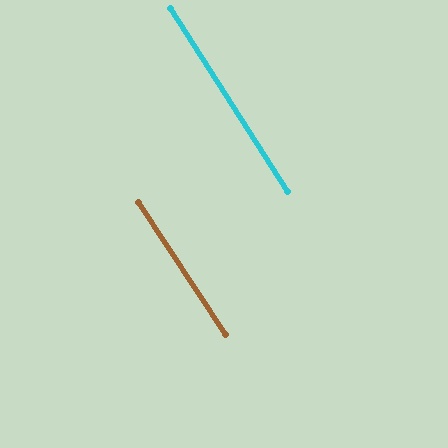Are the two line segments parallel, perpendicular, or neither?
Parallel — their directions differ by only 0.7°.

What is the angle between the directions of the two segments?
Approximately 1 degree.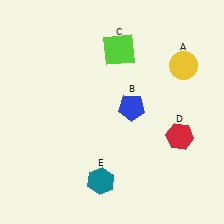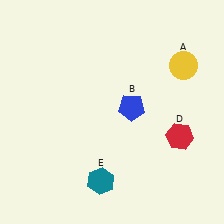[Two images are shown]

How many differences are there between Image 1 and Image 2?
There is 1 difference between the two images.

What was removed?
The lime square (C) was removed in Image 2.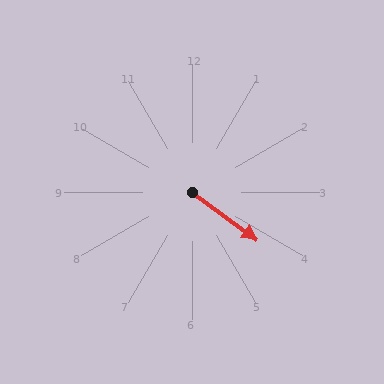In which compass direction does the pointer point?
Southeast.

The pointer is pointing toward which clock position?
Roughly 4 o'clock.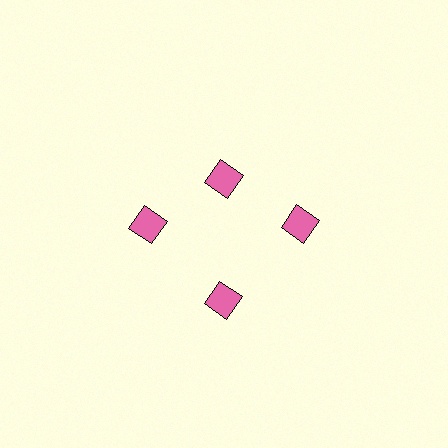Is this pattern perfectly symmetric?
No. The 4 pink diamonds are arranged in a ring, but one element near the 12 o'clock position is pulled inward toward the center, breaking the 4-fold rotational symmetry.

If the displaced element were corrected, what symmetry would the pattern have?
It would have 4-fold rotational symmetry — the pattern would map onto itself every 90 degrees.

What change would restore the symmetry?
The symmetry would be restored by moving it outward, back onto the ring so that all 4 diamonds sit at equal angles and equal distance from the center.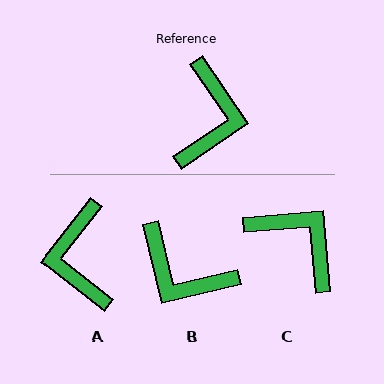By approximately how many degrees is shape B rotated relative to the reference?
Approximately 111 degrees clockwise.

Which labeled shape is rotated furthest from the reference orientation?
A, about 162 degrees away.